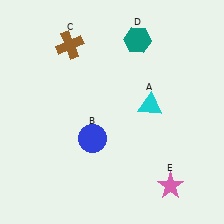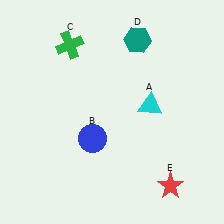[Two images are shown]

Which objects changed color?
C changed from brown to green. E changed from pink to red.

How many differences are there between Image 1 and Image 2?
There are 2 differences between the two images.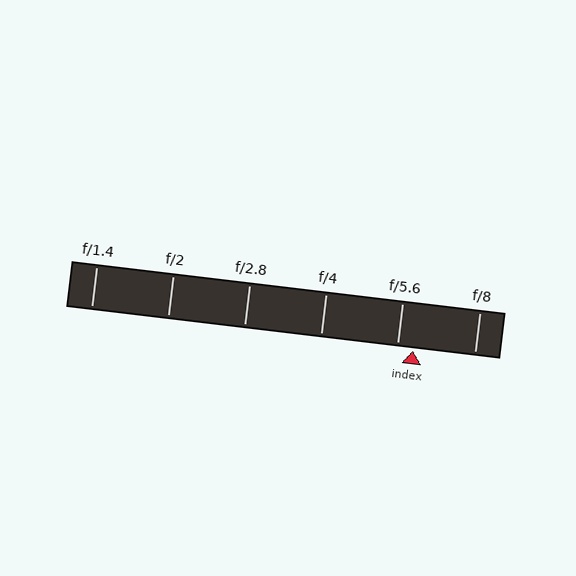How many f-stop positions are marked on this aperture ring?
There are 6 f-stop positions marked.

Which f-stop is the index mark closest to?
The index mark is closest to f/5.6.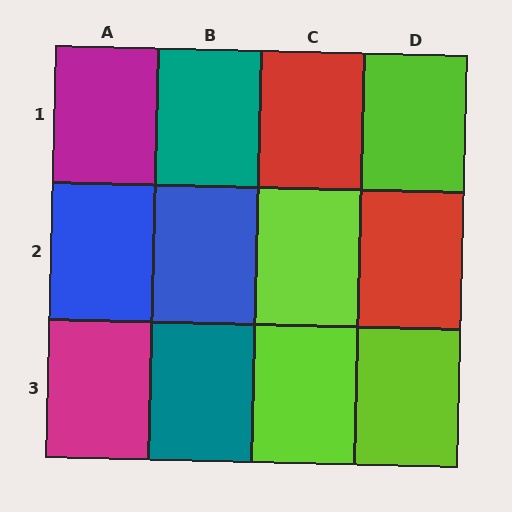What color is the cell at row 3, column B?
Teal.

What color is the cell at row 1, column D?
Lime.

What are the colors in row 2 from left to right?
Blue, blue, lime, red.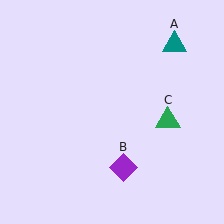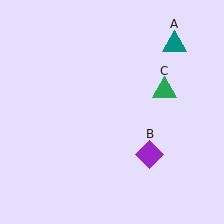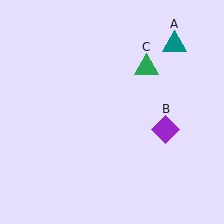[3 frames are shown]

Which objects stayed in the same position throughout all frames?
Teal triangle (object A) remained stationary.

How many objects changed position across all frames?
2 objects changed position: purple diamond (object B), green triangle (object C).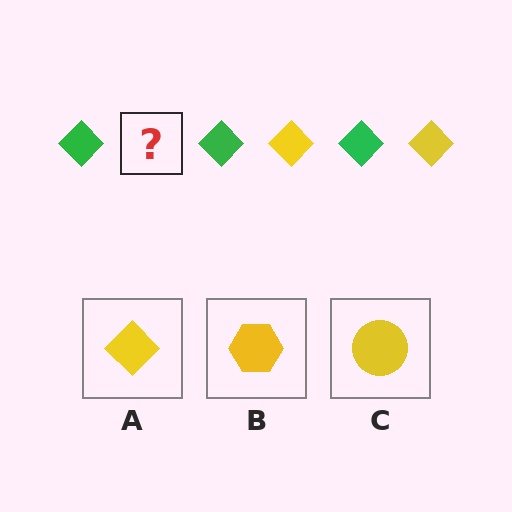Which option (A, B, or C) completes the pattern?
A.